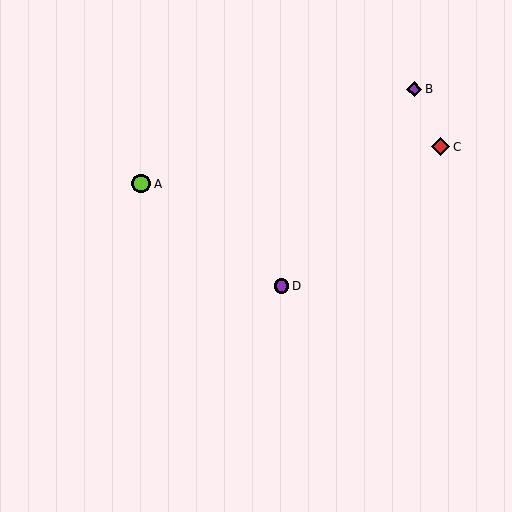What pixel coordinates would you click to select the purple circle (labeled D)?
Click at (282, 286) to select the purple circle D.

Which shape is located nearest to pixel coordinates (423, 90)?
The purple diamond (labeled B) at (414, 89) is nearest to that location.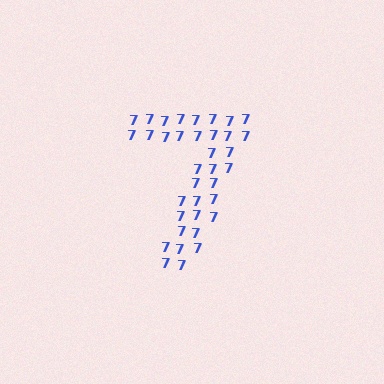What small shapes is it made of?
It is made of small digit 7's.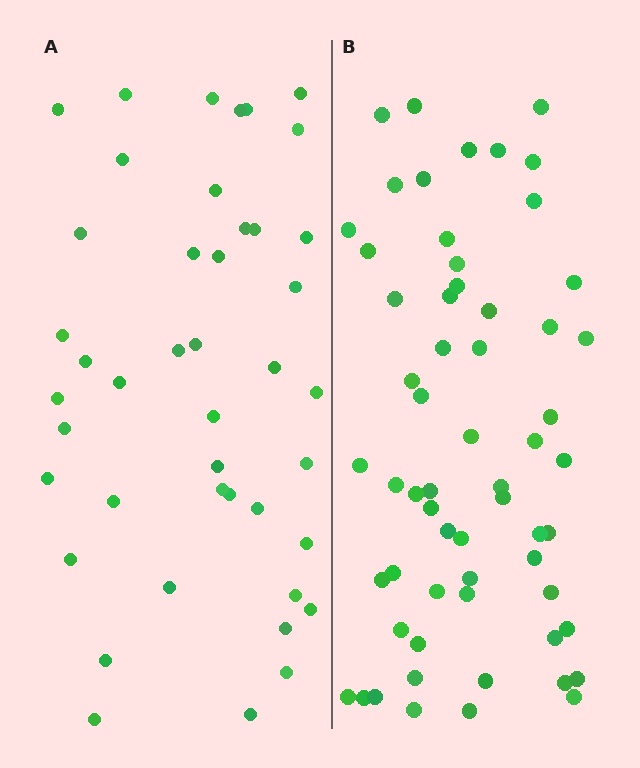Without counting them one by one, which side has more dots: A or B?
Region B (the right region) has more dots.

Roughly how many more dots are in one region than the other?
Region B has approximately 15 more dots than region A.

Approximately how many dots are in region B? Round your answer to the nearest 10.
About 60 dots.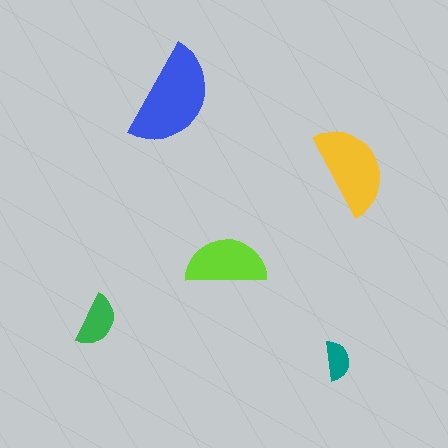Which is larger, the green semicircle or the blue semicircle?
The blue one.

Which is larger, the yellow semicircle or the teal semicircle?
The yellow one.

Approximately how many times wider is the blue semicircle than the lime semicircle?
About 1.5 times wider.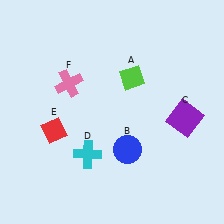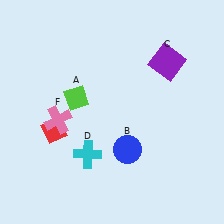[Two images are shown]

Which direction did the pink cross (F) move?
The pink cross (F) moved down.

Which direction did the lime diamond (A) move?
The lime diamond (A) moved left.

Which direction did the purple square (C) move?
The purple square (C) moved up.